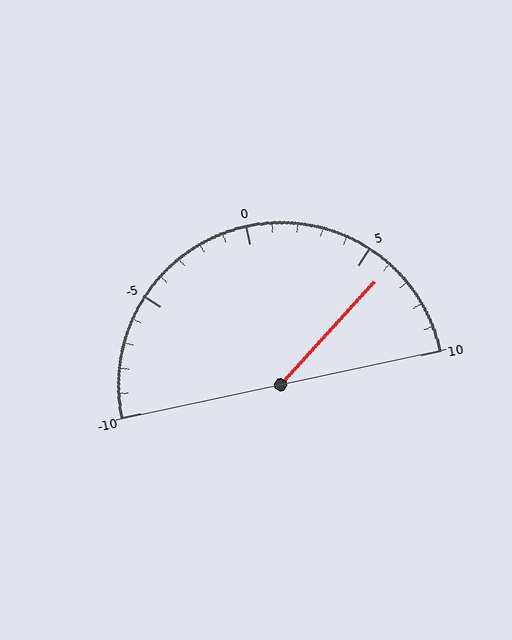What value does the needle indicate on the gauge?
The needle indicates approximately 6.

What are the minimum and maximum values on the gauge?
The gauge ranges from -10 to 10.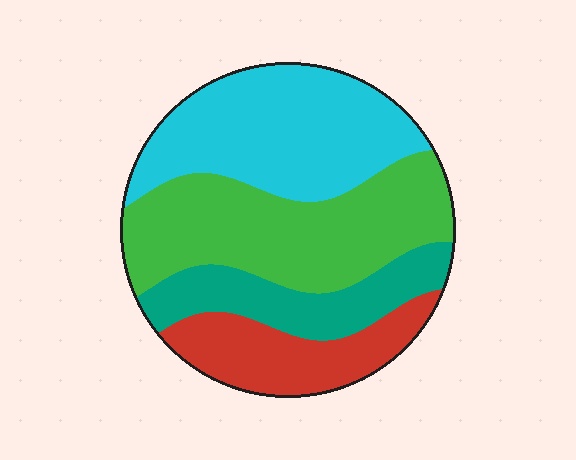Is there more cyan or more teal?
Cyan.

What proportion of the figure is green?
Green covers 34% of the figure.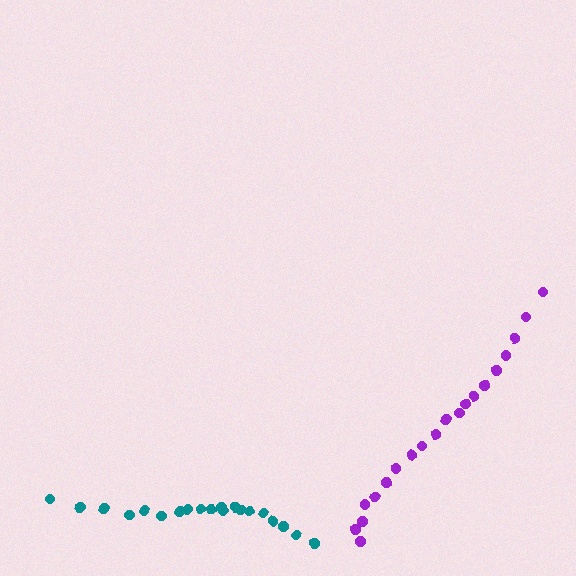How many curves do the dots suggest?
There are 2 distinct paths.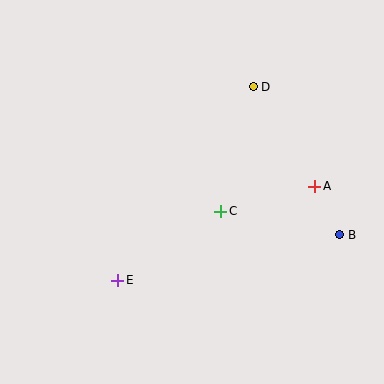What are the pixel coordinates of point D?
Point D is at (253, 87).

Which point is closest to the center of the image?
Point C at (221, 211) is closest to the center.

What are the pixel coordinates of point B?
Point B is at (340, 235).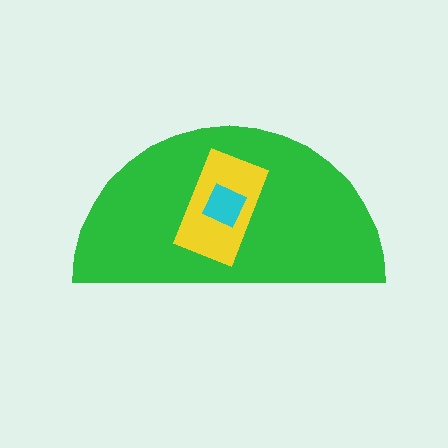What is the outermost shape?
The green semicircle.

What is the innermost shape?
The cyan square.